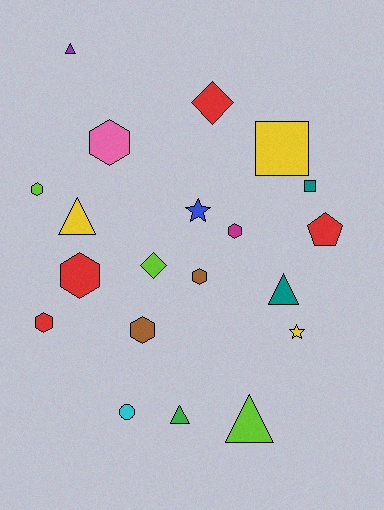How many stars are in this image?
There are 2 stars.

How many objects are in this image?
There are 20 objects.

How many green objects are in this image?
There is 1 green object.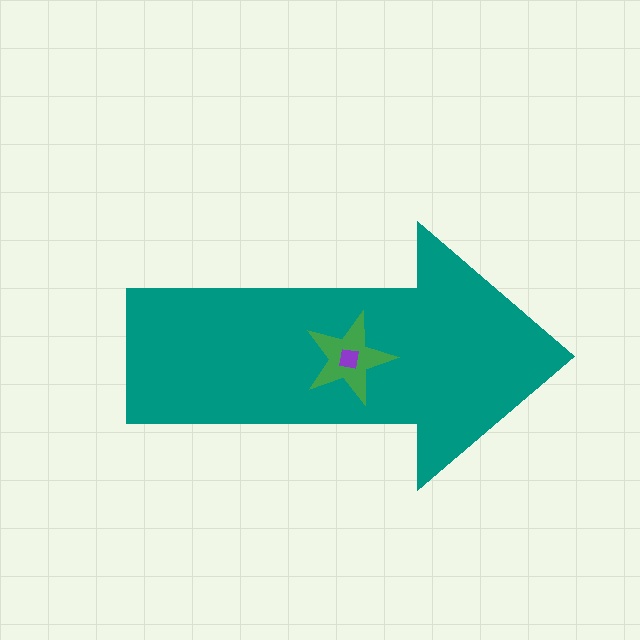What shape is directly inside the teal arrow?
The green star.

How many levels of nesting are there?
3.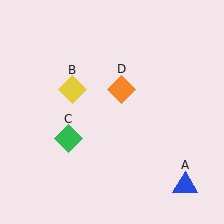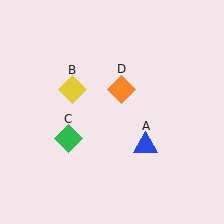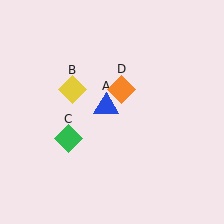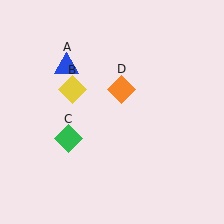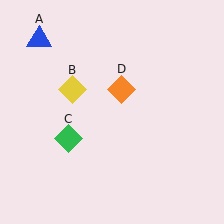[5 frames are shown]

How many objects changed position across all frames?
1 object changed position: blue triangle (object A).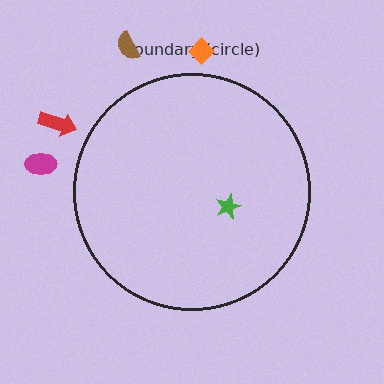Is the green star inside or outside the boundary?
Inside.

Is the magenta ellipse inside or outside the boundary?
Outside.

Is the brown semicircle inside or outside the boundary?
Outside.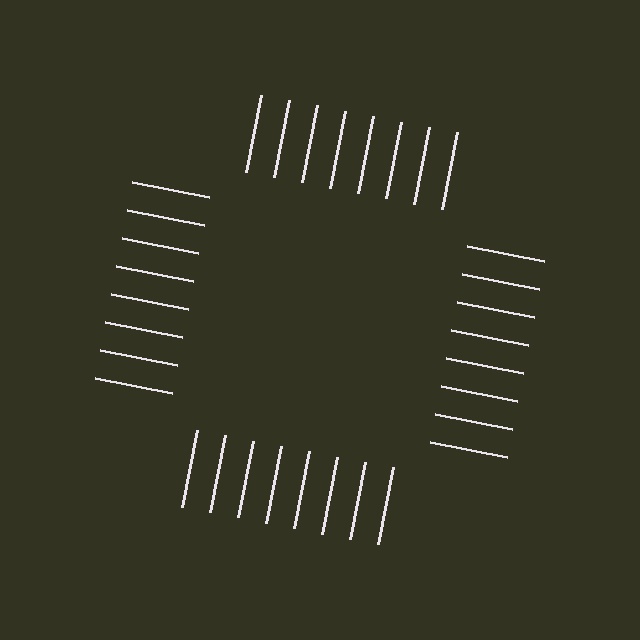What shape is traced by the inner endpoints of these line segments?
An illusory square — the line segments terminate on its edges but no continuous stroke is drawn.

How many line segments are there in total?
32 — 8 along each of the 4 edges.